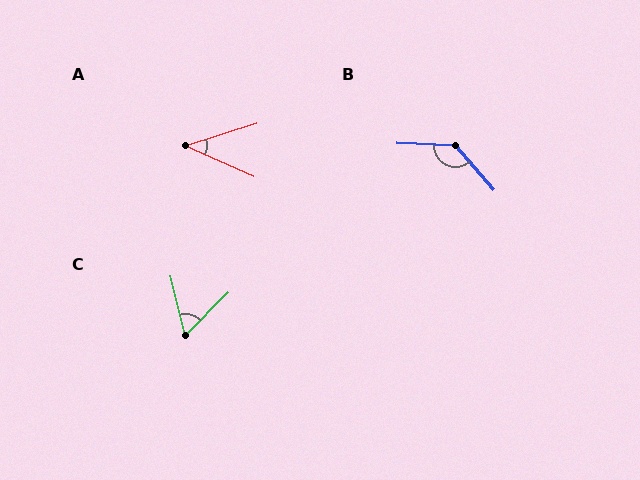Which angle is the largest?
B, at approximately 133 degrees.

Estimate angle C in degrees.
Approximately 60 degrees.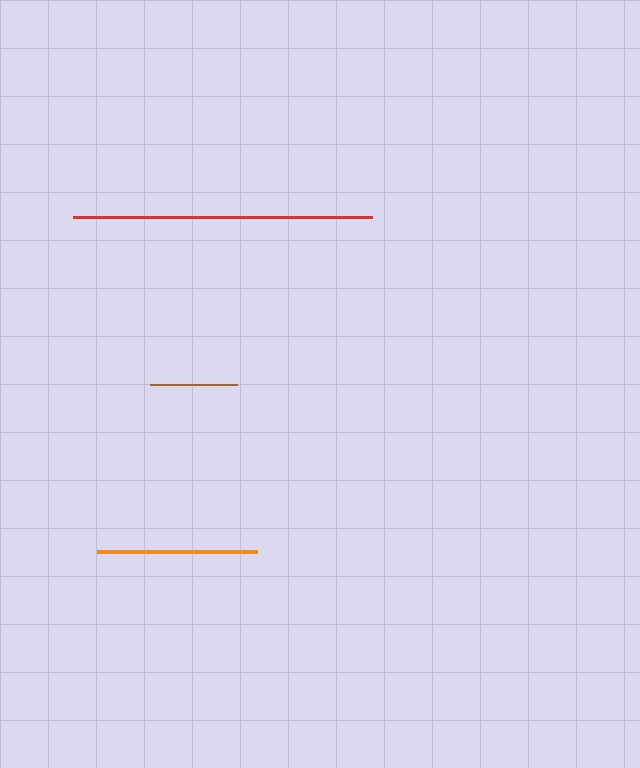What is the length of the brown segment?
The brown segment is approximately 87 pixels long.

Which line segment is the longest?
The red line is the longest at approximately 299 pixels.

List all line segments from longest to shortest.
From longest to shortest: red, orange, brown.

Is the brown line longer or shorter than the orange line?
The orange line is longer than the brown line.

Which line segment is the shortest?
The brown line is the shortest at approximately 87 pixels.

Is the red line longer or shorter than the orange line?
The red line is longer than the orange line.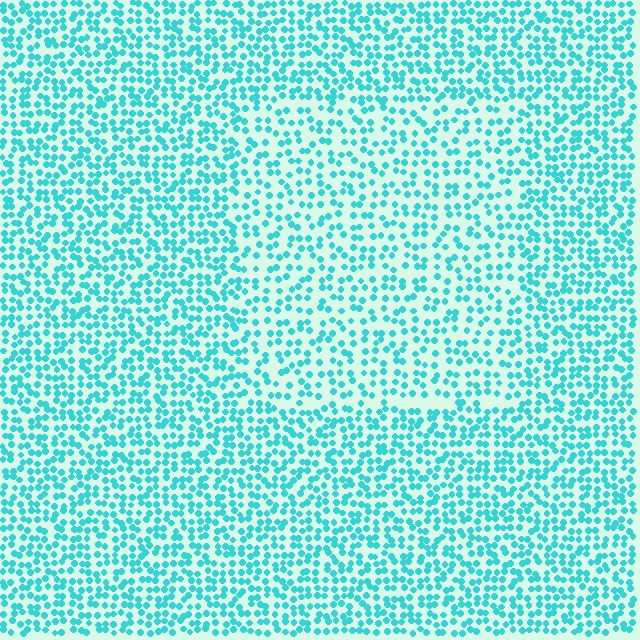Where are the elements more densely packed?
The elements are more densely packed outside the rectangle boundary.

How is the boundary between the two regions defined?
The boundary is defined by a change in element density (approximately 1.5x ratio). All elements are the same color, size, and shape.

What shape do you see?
I see a rectangle.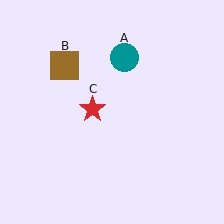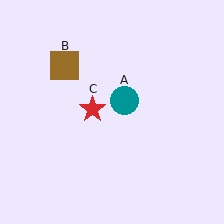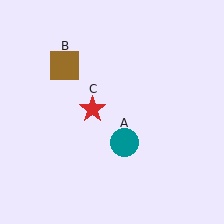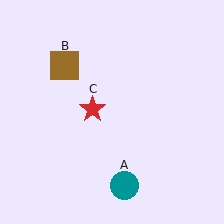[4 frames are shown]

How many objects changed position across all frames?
1 object changed position: teal circle (object A).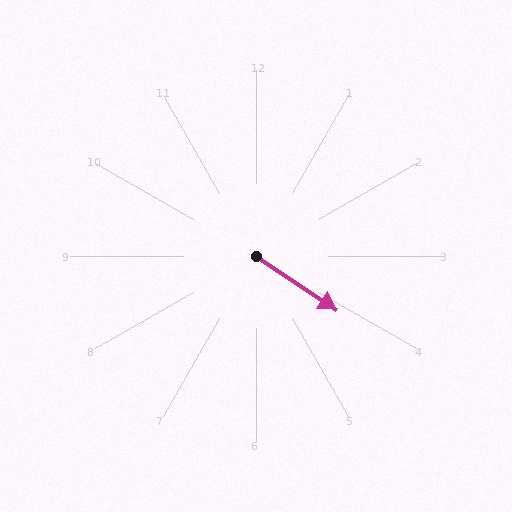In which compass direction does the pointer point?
Southeast.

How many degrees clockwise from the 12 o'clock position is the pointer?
Approximately 124 degrees.